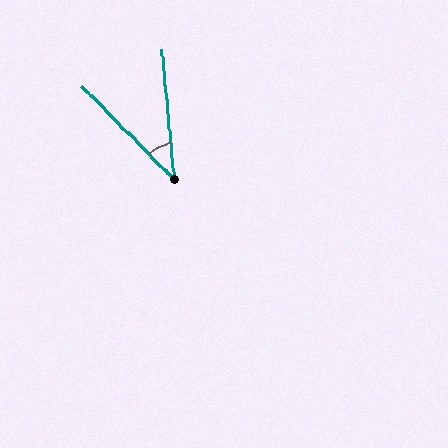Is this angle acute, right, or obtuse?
It is acute.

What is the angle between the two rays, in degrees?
Approximately 39 degrees.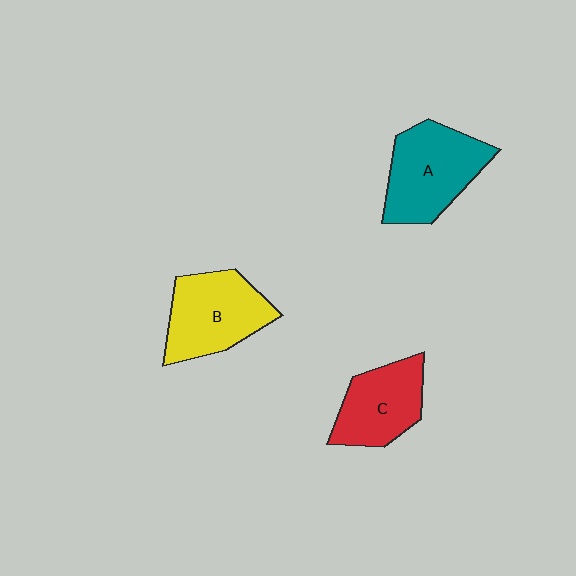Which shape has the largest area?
Shape A (teal).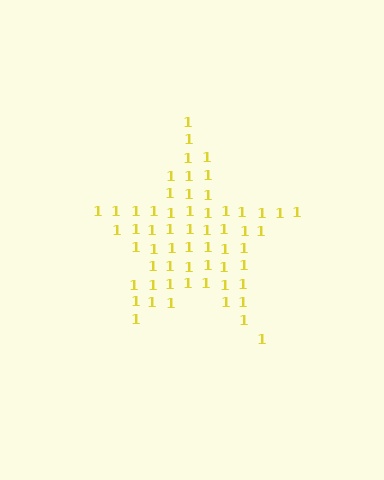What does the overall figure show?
The overall figure shows a star.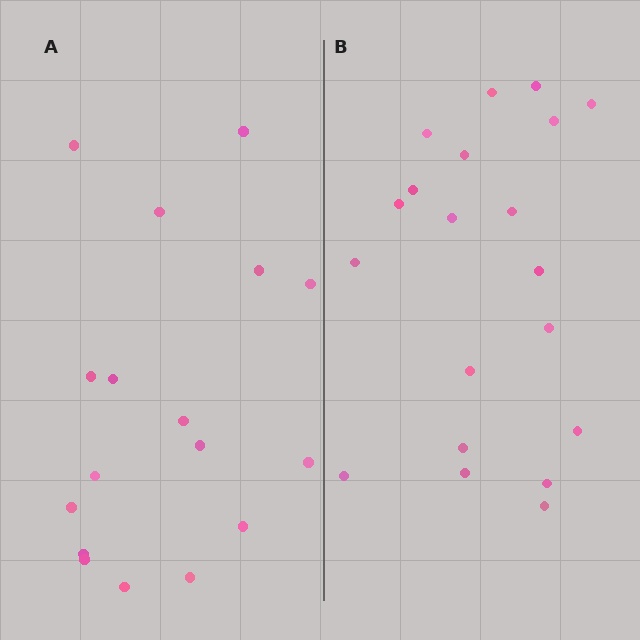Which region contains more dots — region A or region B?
Region B (the right region) has more dots.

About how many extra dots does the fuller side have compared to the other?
Region B has just a few more — roughly 2 or 3 more dots than region A.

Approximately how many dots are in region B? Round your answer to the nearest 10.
About 20 dots.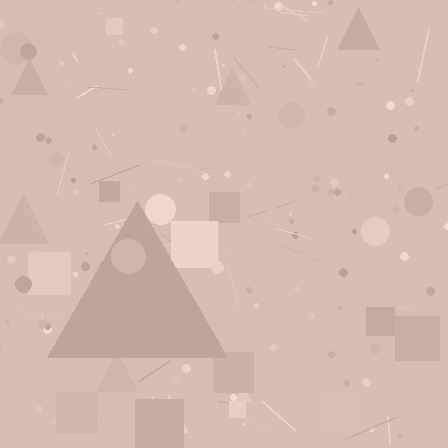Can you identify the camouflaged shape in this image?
The camouflaged shape is a triangle.